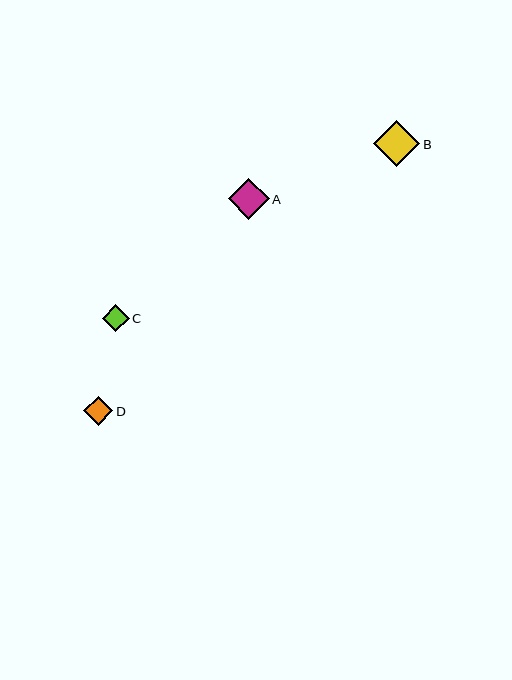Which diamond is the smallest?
Diamond C is the smallest with a size of approximately 27 pixels.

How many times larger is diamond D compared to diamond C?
Diamond D is approximately 1.1 times the size of diamond C.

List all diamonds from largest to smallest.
From largest to smallest: B, A, D, C.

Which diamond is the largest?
Diamond B is the largest with a size of approximately 46 pixels.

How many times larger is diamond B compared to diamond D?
Diamond B is approximately 1.6 times the size of diamond D.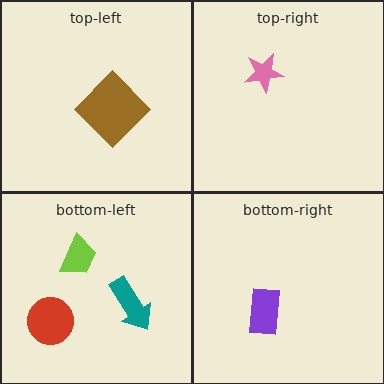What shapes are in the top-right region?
The pink star.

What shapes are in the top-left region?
The brown diamond.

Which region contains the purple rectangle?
The bottom-right region.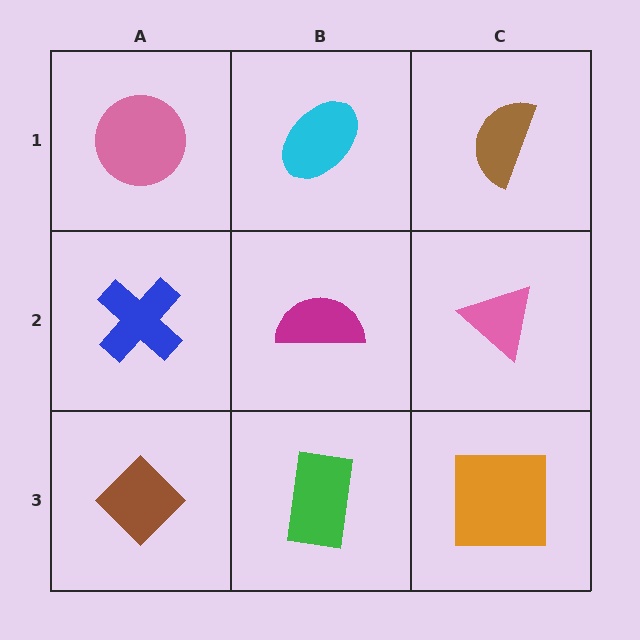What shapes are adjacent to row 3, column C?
A pink triangle (row 2, column C), a green rectangle (row 3, column B).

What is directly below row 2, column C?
An orange square.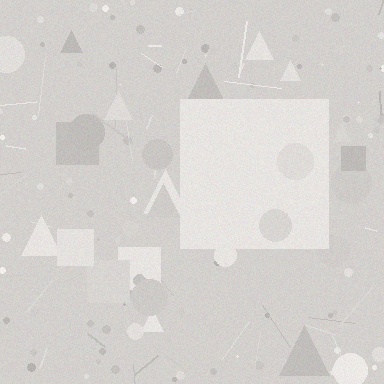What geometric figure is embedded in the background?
A square is embedded in the background.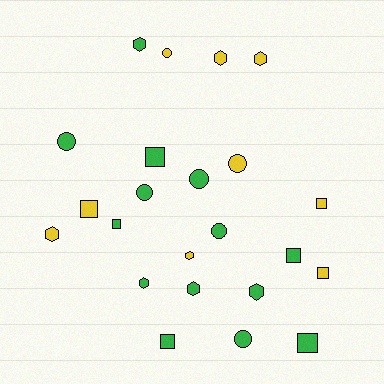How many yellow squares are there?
There are 3 yellow squares.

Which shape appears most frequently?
Square, with 8 objects.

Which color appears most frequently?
Green, with 14 objects.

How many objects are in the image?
There are 23 objects.